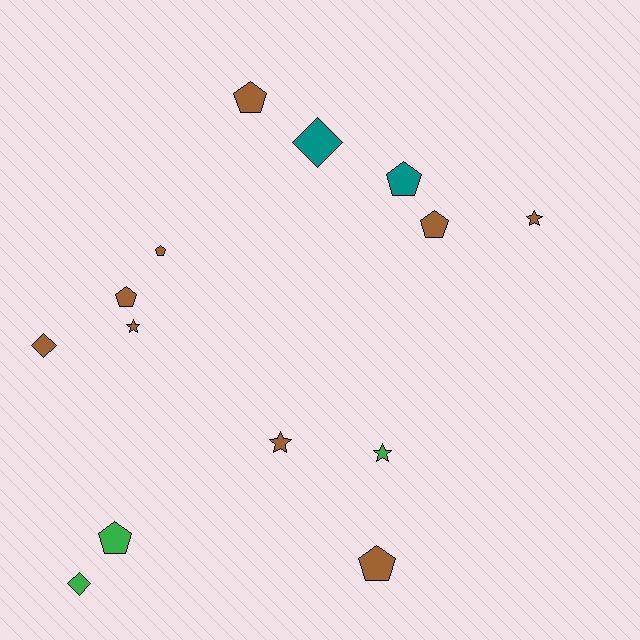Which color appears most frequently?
Brown, with 9 objects.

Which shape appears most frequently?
Pentagon, with 7 objects.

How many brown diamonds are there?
There is 1 brown diamond.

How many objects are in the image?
There are 14 objects.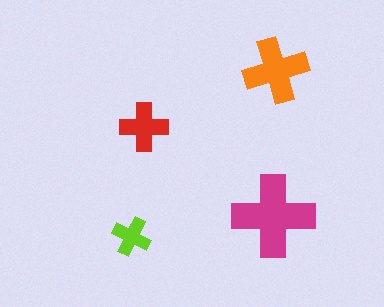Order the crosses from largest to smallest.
the magenta one, the orange one, the red one, the lime one.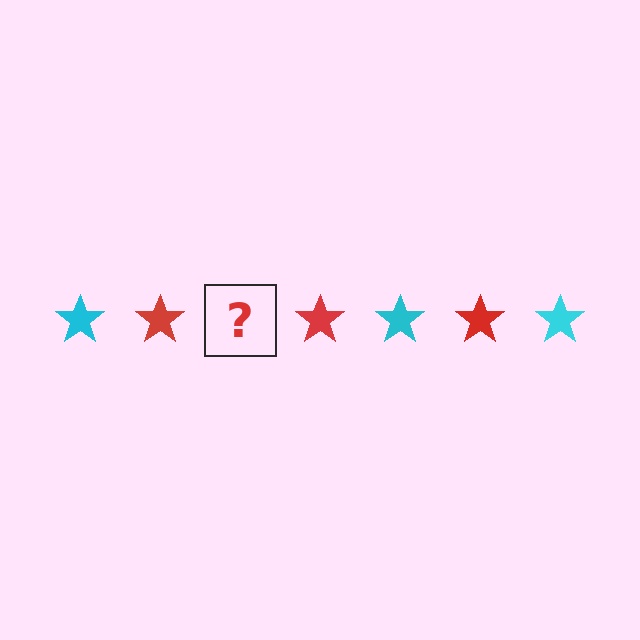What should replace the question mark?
The question mark should be replaced with a cyan star.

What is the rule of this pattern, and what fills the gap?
The rule is that the pattern cycles through cyan, red stars. The gap should be filled with a cyan star.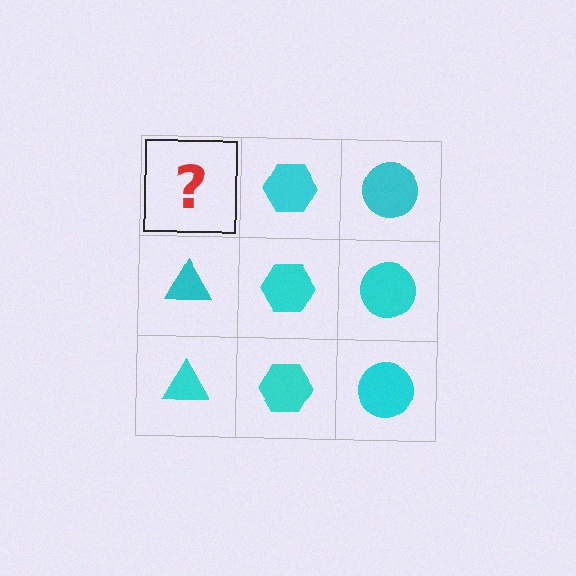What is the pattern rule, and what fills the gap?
The rule is that each column has a consistent shape. The gap should be filled with a cyan triangle.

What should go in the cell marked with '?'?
The missing cell should contain a cyan triangle.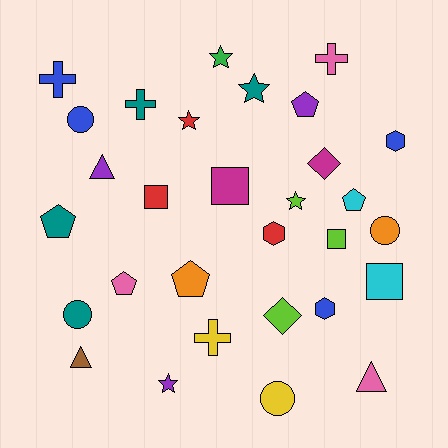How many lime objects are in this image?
There are 3 lime objects.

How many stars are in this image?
There are 5 stars.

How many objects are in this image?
There are 30 objects.